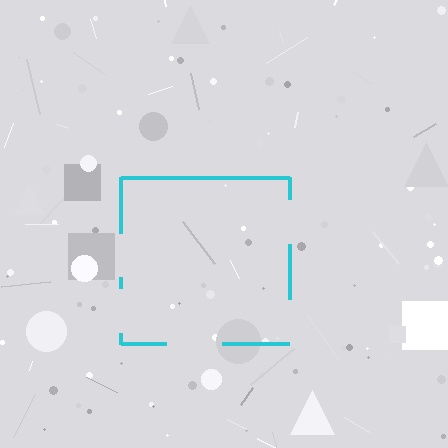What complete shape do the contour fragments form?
The contour fragments form a square.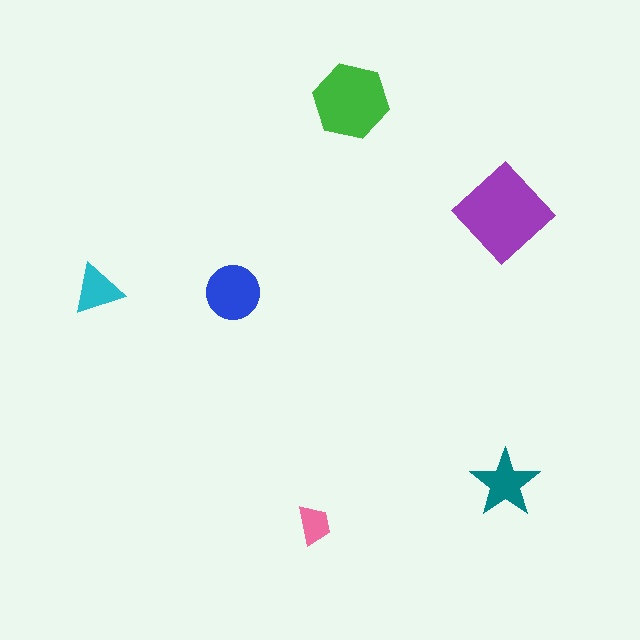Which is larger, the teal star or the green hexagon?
The green hexagon.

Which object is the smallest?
The pink trapezoid.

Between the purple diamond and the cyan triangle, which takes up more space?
The purple diamond.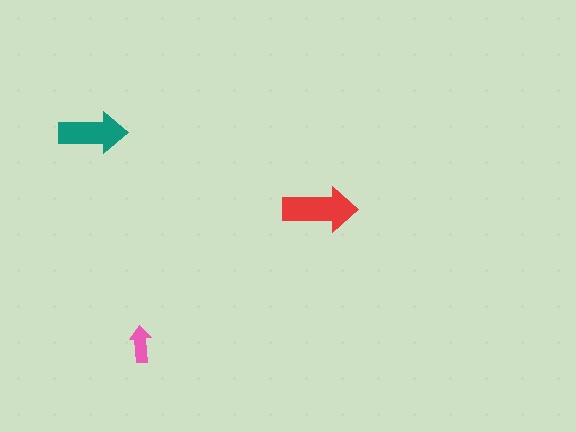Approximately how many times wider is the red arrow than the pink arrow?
About 2 times wider.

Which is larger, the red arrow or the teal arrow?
The red one.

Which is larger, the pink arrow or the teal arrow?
The teal one.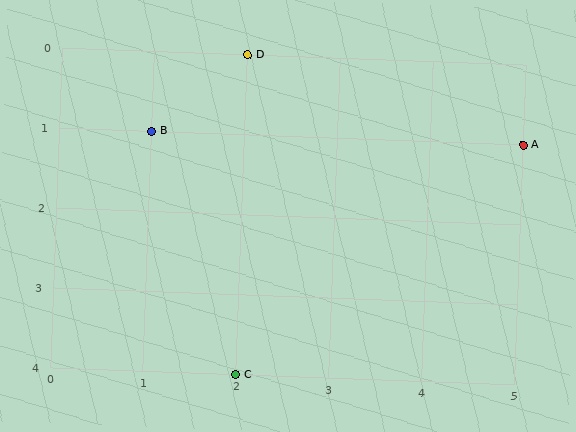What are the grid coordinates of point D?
Point D is at grid coordinates (2, 0).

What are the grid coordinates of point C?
Point C is at grid coordinates (2, 4).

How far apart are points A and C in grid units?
Points A and C are 3 columns and 3 rows apart (about 4.2 grid units diagonally).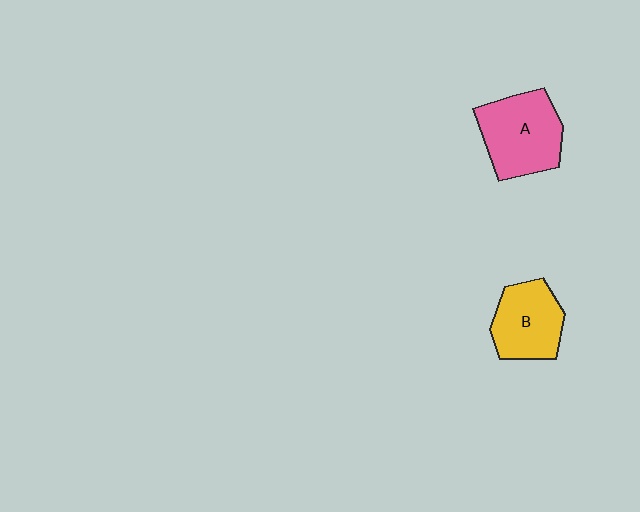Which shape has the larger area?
Shape A (pink).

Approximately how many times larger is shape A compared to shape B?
Approximately 1.2 times.